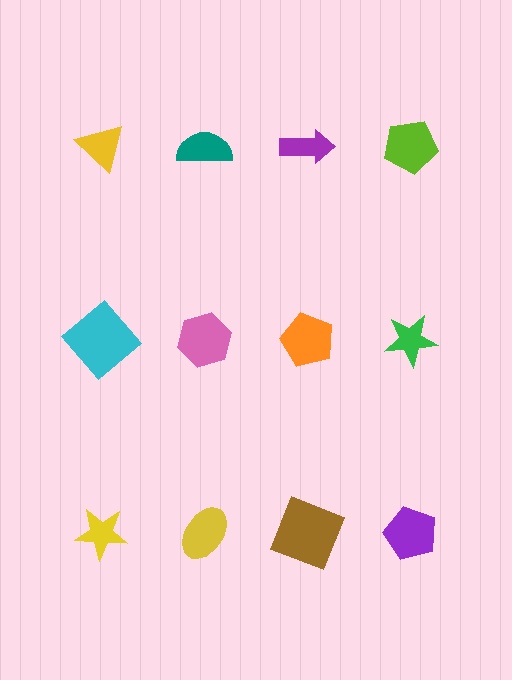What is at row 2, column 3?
An orange pentagon.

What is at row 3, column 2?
A yellow ellipse.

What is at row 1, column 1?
A yellow triangle.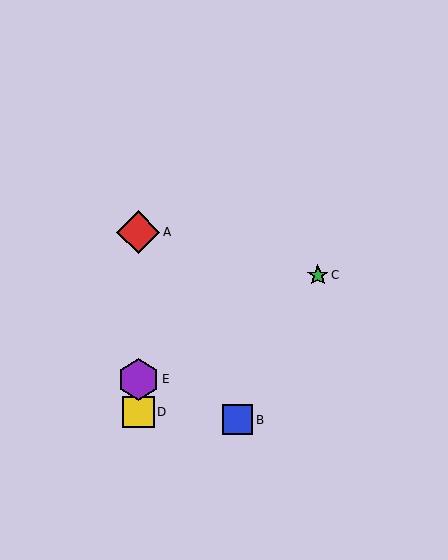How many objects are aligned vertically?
3 objects (A, D, E) are aligned vertically.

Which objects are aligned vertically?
Objects A, D, E are aligned vertically.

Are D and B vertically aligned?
No, D is at x≈138 and B is at x≈238.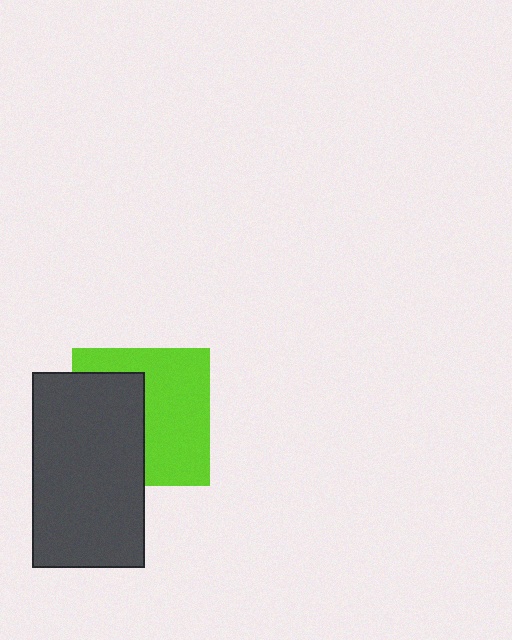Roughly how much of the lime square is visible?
About half of it is visible (roughly 56%).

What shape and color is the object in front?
The object in front is a dark gray rectangle.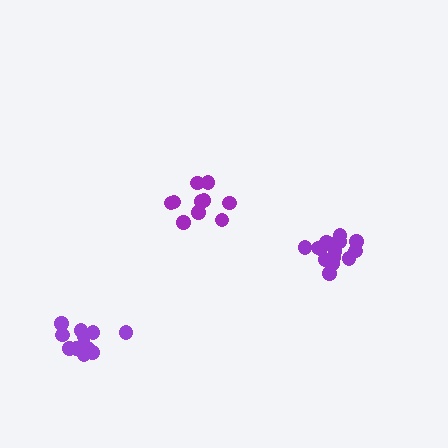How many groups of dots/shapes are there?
There are 3 groups.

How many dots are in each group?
Group 1: 14 dots, Group 2: 10 dots, Group 3: 15 dots (39 total).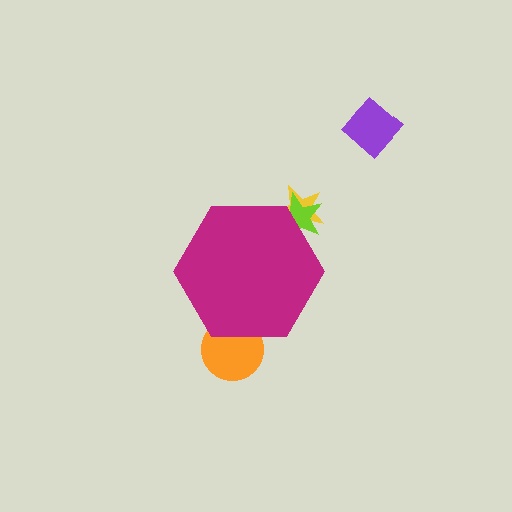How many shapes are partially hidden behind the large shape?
3 shapes are partially hidden.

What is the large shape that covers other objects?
A magenta hexagon.